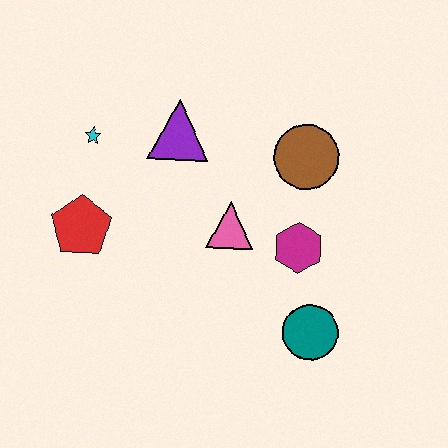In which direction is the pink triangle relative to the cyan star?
The pink triangle is to the right of the cyan star.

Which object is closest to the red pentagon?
The cyan star is closest to the red pentagon.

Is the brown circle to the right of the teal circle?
No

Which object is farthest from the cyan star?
The teal circle is farthest from the cyan star.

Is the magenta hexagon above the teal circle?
Yes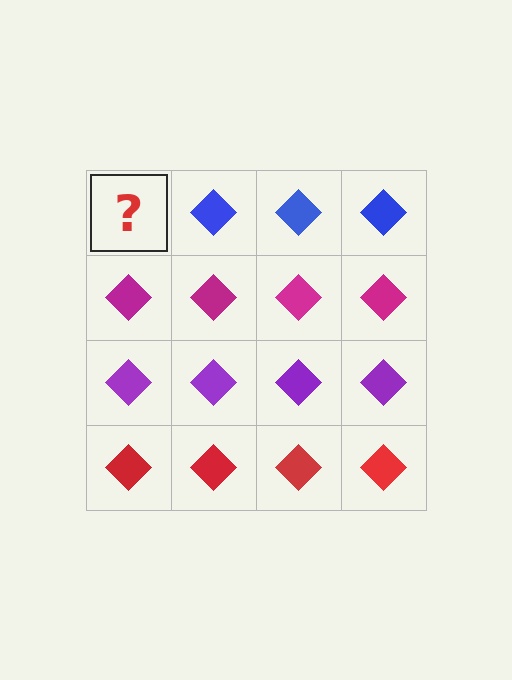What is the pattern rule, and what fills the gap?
The rule is that each row has a consistent color. The gap should be filled with a blue diamond.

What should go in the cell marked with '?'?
The missing cell should contain a blue diamond.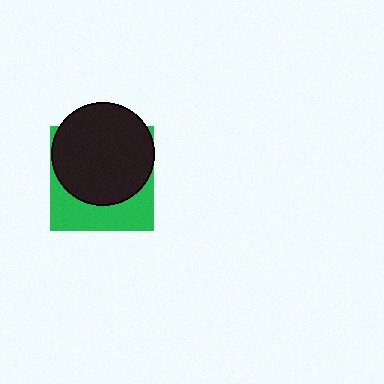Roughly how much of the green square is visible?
A small part of it is visible (roughly 36%).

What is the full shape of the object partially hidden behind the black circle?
The partially hidden object is a green square.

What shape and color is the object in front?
The object in front is a black circle.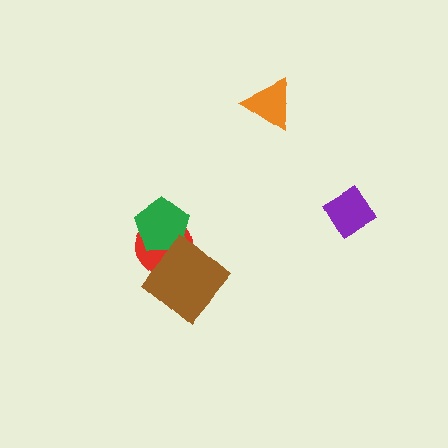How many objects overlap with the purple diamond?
0 objects overlap with the purple diamond.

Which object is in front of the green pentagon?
The brown diamond is in front of the green pentagon.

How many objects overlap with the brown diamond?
2 objects overlap with the brown diamond.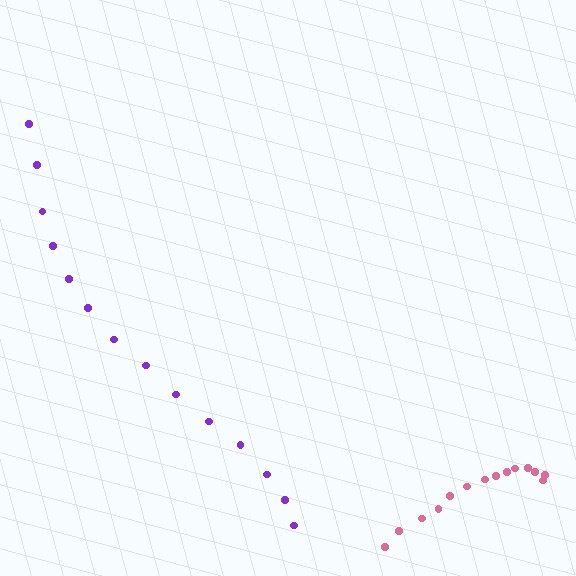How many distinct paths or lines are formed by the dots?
There are 2 distinct paths.